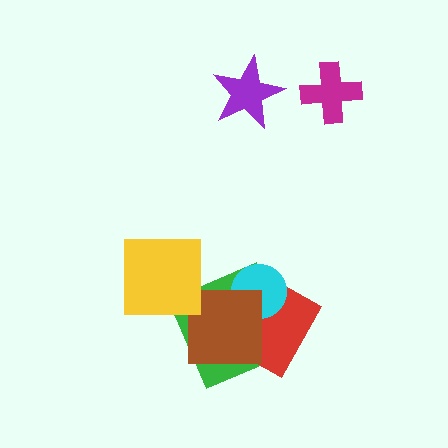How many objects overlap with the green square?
3 objects overlap with the green square.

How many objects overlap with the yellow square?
0 objects overlap with the yellow square.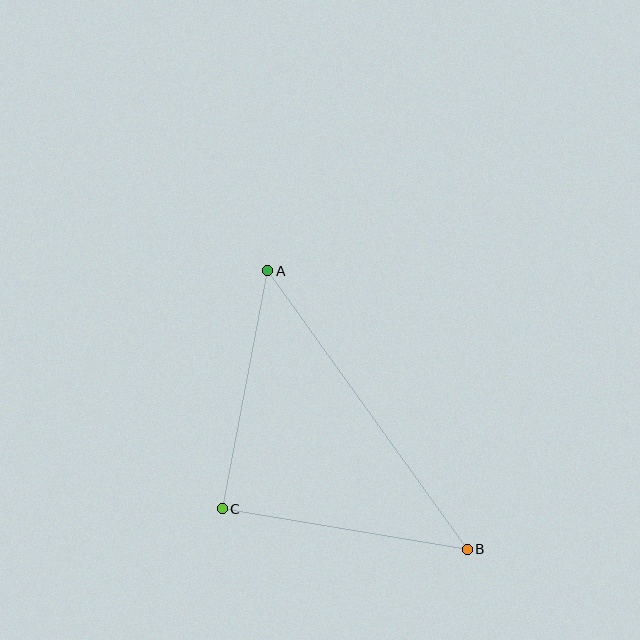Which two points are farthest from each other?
Points A and B are farthest from each other.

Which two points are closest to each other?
Points A and C are closest to each other.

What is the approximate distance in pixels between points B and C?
The distance between B and C is approximately 248 pixels.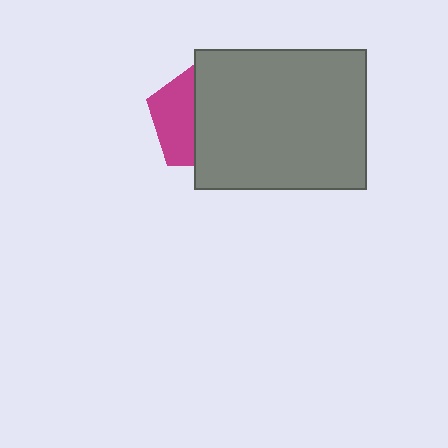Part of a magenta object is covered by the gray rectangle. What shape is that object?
It is a pentagon.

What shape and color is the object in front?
The object in front is a gray rectangle.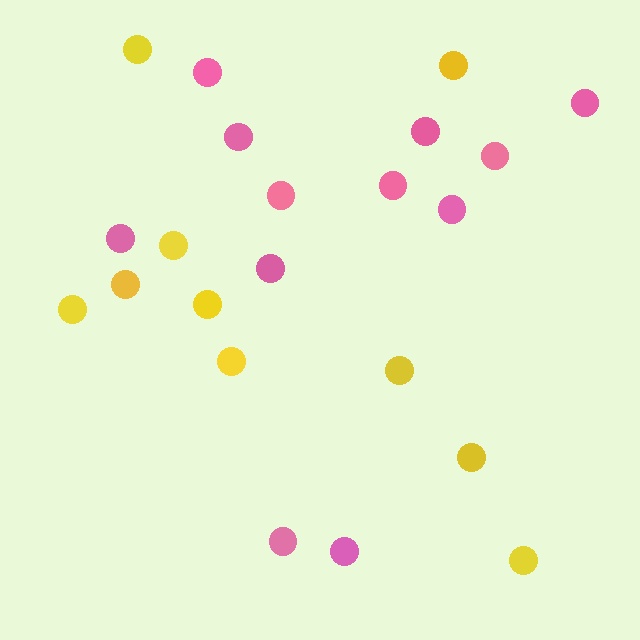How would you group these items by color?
There are 2 groups: one group of yellow circles (10) and one group of pink circles (12).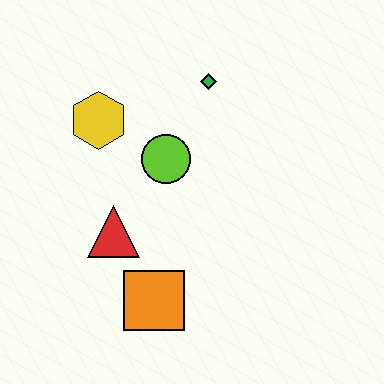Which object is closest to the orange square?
The red triangle is closest to the orange square.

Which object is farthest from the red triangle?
The green diamond is farthest from the red triangle.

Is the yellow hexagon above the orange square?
Yes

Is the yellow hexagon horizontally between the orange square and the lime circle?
No